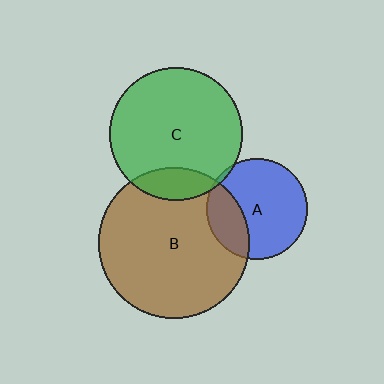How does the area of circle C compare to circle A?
Approximately 1.7 times.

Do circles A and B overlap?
Yes.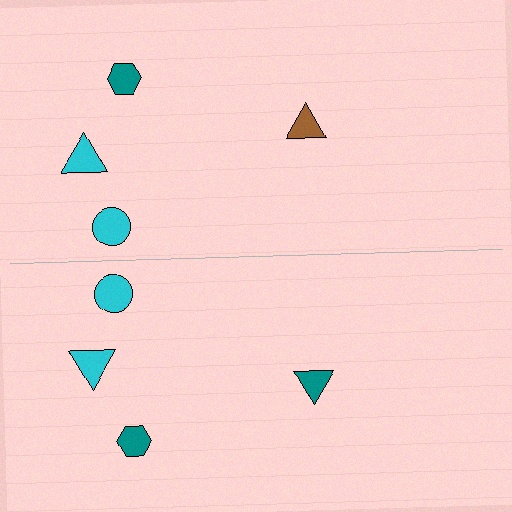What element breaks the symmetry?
The teal triangle on the bottom side breaks the symmetry — its mirror counterpart is brown.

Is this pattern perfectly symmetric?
No, the pattern is not perfectly symmetric. The teal triangle on the bottom side breaks the symmetry — its mirror counterpart is brown.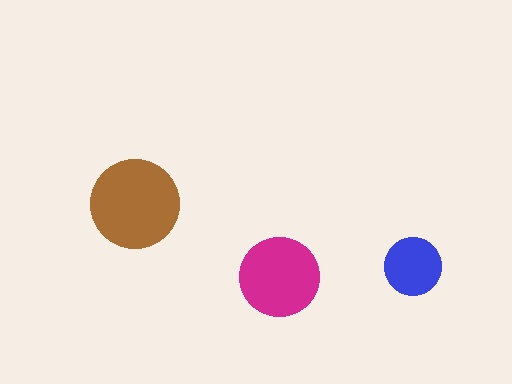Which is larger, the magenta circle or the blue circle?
The magenta one.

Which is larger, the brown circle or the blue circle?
The brown one.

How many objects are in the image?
There are 3 objects in the image.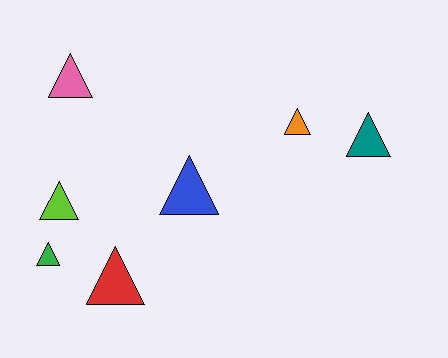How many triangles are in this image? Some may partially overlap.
There are 7 triangles.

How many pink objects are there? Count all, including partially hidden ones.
There is 1 pink object.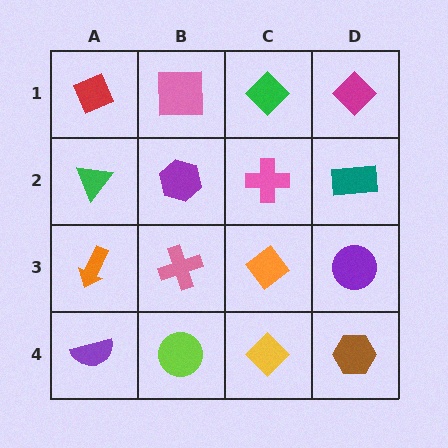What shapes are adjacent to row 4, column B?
A pink cross (row 3, column B), a purple semicircle (row 4, column A), a yellow diamond (row 4, column C).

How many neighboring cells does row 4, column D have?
2.